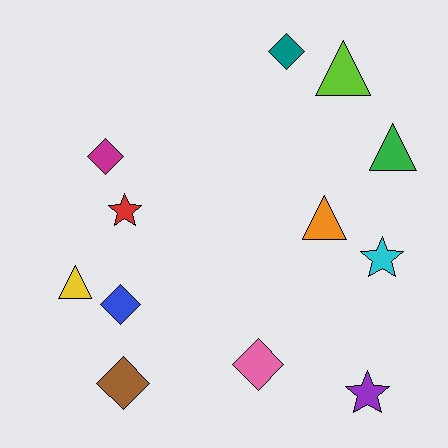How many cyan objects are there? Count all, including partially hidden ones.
There is 1 cyan object.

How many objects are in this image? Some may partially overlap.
There are 12 objects.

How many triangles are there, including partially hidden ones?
There are 4 triangles.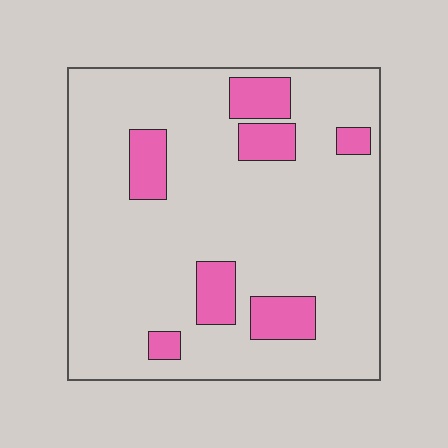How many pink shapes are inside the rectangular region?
7.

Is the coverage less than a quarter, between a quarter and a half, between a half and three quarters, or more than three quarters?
Less than a quarter.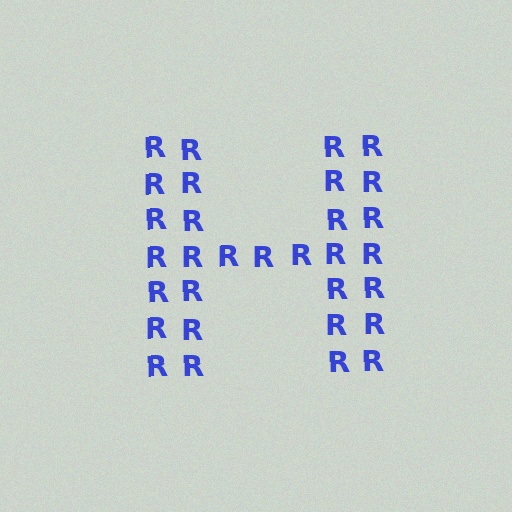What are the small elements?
The small elements are letter R's.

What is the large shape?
The large shape is the letter H.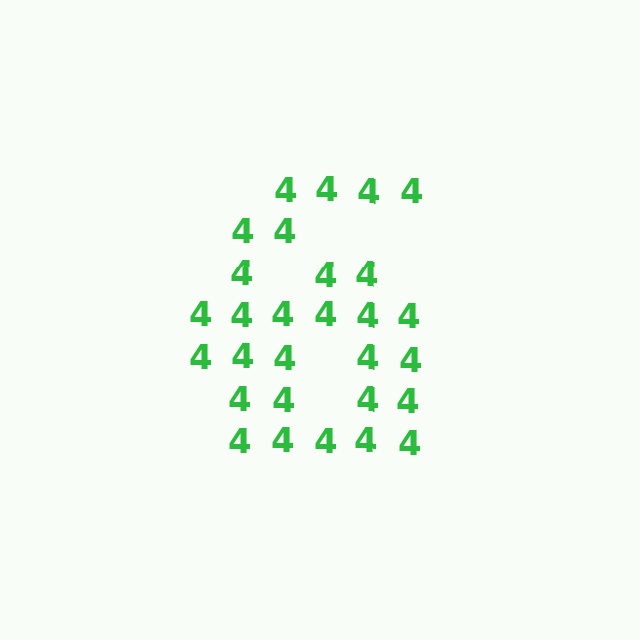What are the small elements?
The small elements are digit 4's.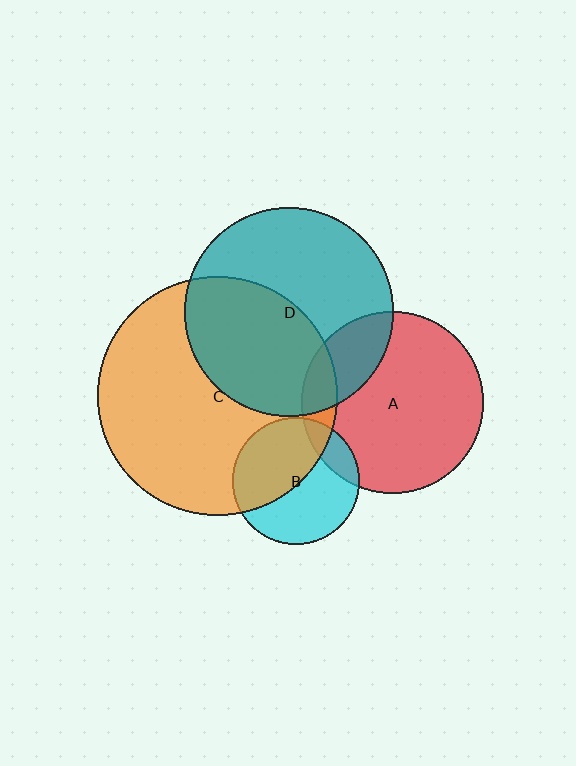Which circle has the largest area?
Circle C (orange).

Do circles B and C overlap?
Yes.